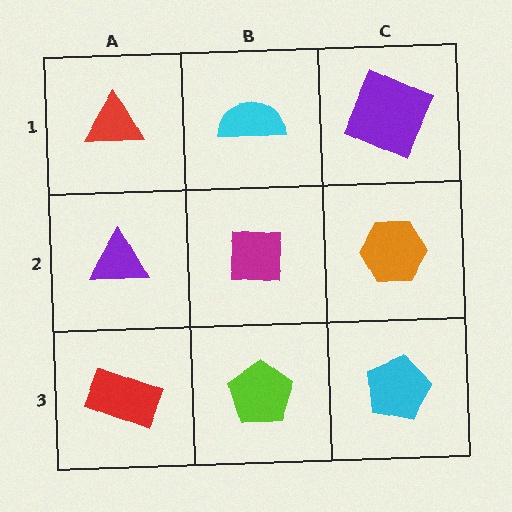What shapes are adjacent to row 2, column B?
A cyan semicircle (row 1, column B), a lime pentagon (row 3, column B), a purple triangle (row 2, column A), an orange hexagon (row 2, column C).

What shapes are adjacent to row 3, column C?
An orange hexagon (row 2, column C), a lime pentagon (row 3, column B).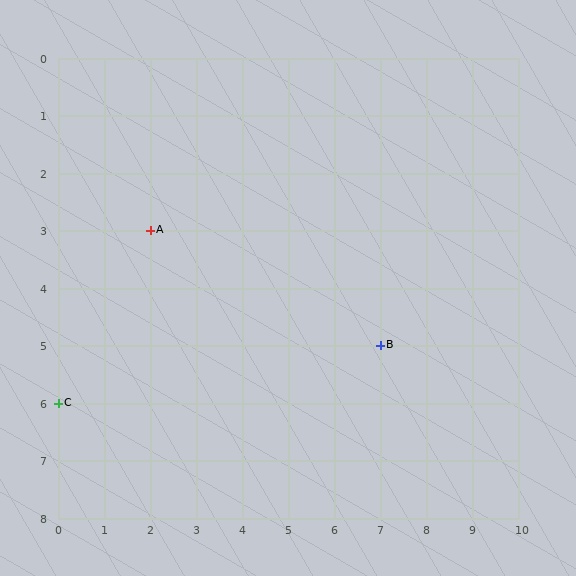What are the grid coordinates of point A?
Point A is at grid coordinates (2, 3).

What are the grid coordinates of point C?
Point C is at grid coordinates (0, 6).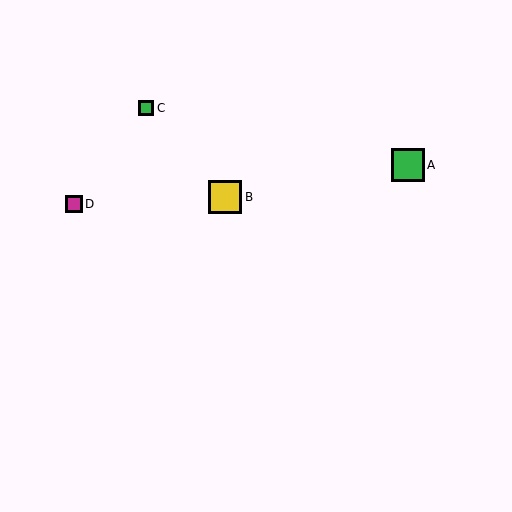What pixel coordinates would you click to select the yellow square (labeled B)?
Click at (225, 197) to select the yellow square B.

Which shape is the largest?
The green square (labeled A) is the largest.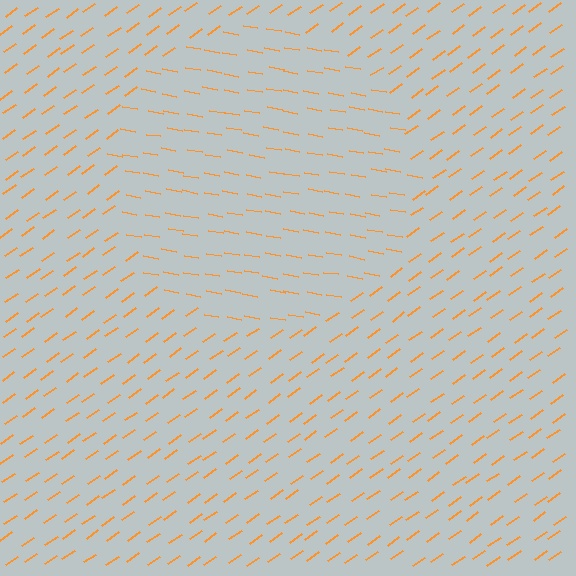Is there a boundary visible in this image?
Yes, there is a texture boundary formed by a change in line orientation.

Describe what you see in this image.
The image is filled with small orange line segments. A circle region in the image has lines oriented differently from the surrounding lines, creating a visible texture boundary.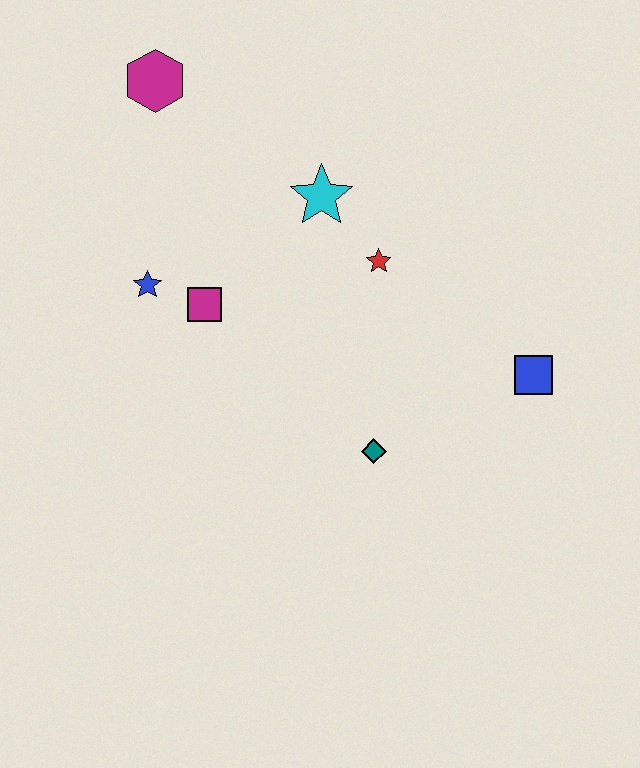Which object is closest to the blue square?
The teal diamond is closest to the blue square.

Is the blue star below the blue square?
No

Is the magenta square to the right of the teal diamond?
No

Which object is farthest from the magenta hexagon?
The blue square is farthest from the magenta hexagon.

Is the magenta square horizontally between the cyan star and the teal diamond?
No